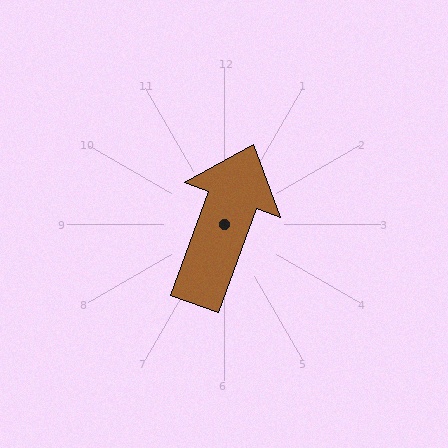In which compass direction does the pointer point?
North.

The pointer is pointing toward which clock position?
Roughly 1 o'clock.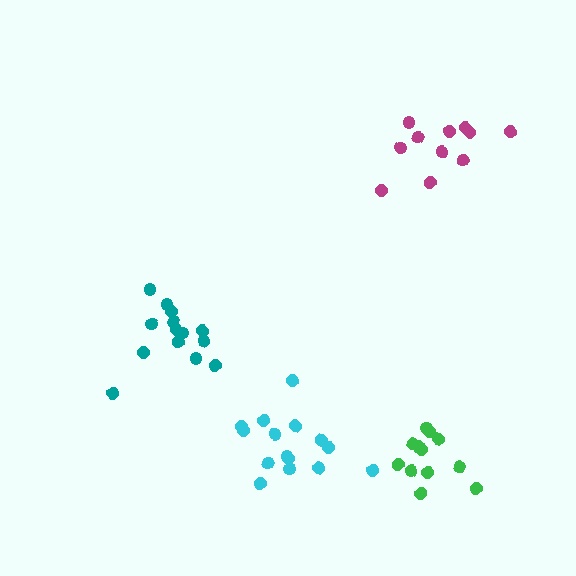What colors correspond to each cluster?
The clusters are colored: cyan, teal, green, magenta.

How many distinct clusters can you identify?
There are 4 distinct clusters.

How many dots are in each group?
Group 1: 15 dots, Group 2: 14 dots, Group 3: 12 dots, Group 4: 11 dots (52 total).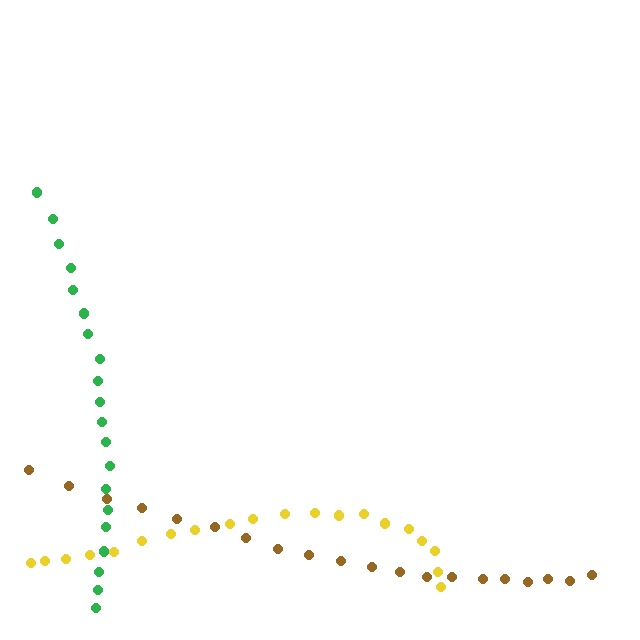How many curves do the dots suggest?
There are 3 distinct paths.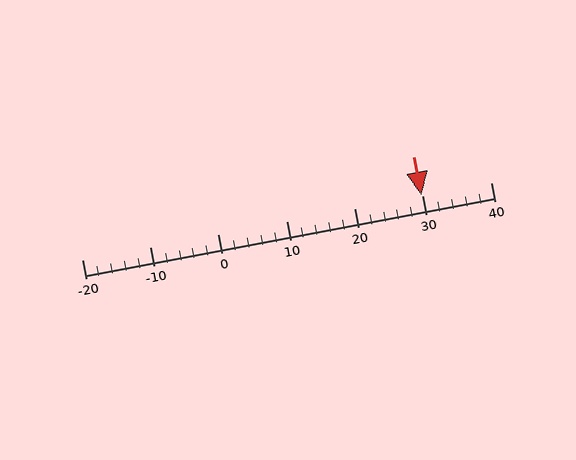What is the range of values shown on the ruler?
The ruler shows values from -20 to 40.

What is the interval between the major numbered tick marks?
The major tick marks are spaced 10 units apart.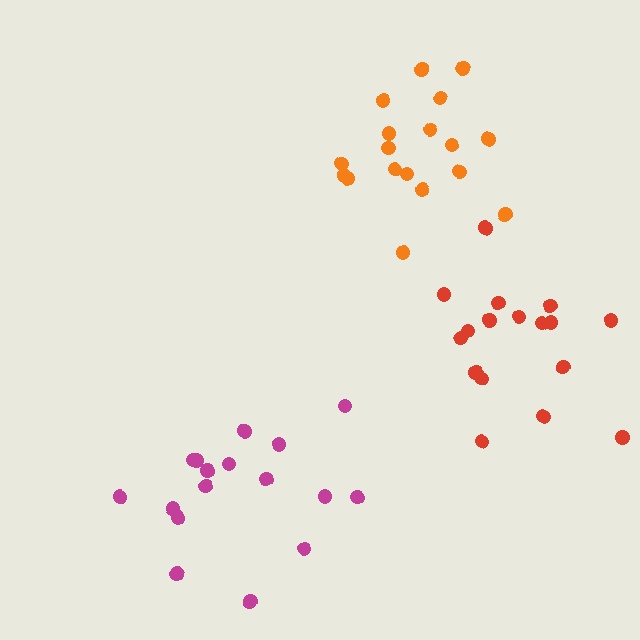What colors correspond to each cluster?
The clusters are colored: red, orange, magenta.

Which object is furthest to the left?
The magenta cluster is leftmost.